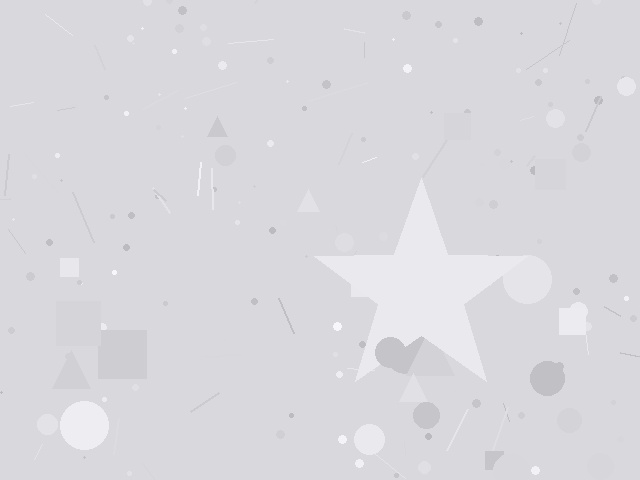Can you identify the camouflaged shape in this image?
The camouflaged shape is a star.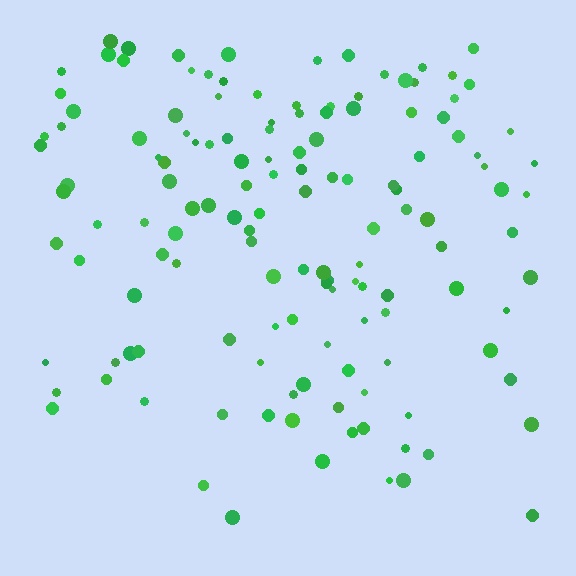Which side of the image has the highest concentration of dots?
The top.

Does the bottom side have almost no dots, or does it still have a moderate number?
Still a moderate number, just noticeably fewer than the top.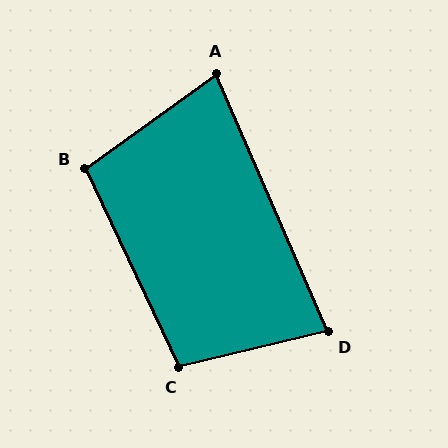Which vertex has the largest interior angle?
C, at approximately 102 degrees.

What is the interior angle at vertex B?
Approximately 100 degrees (obtuse).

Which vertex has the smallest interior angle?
A, at approximately 78 degrees.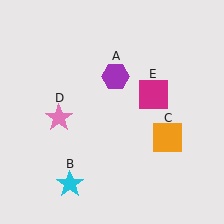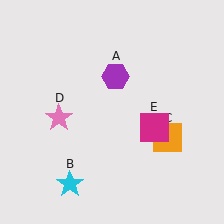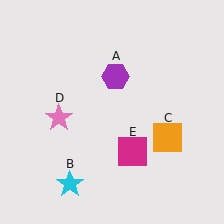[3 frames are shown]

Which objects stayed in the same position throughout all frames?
Purple hexagon (object A) and cyan star (object B) and orange square (object C) and pink star (object D) remained stationary.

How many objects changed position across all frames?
1 object changed position: magenta square (object E).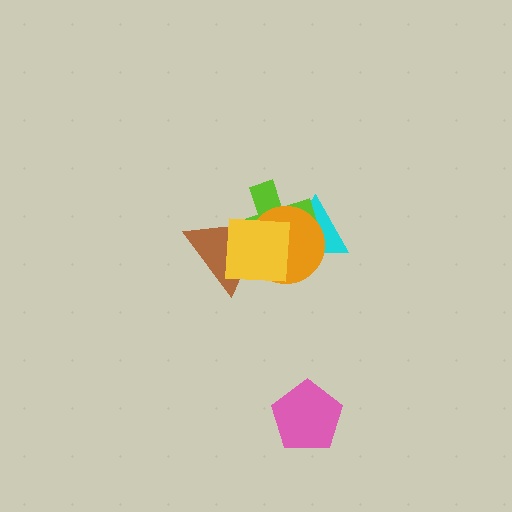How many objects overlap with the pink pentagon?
0 objects overlap with the pink pentagon.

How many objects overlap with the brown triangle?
3 objects overlap with the brown triangle.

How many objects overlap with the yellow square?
4 objects overlap with the yellow square.